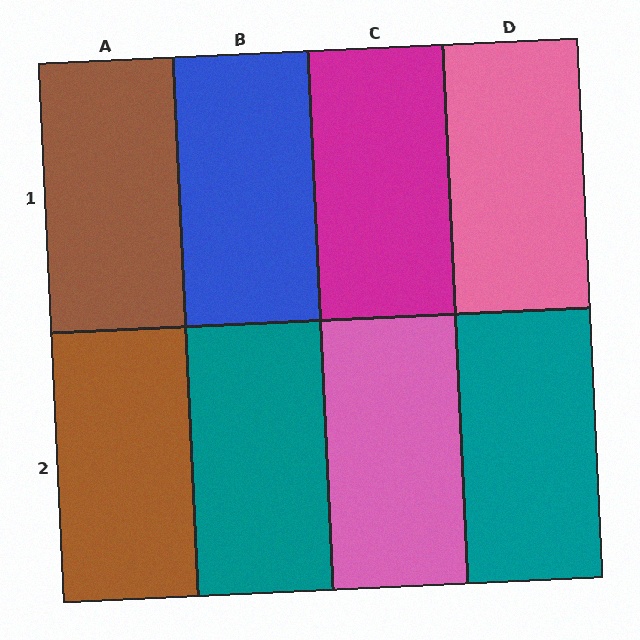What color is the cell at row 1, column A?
Brown.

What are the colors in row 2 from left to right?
Brown, teal, pink, teal.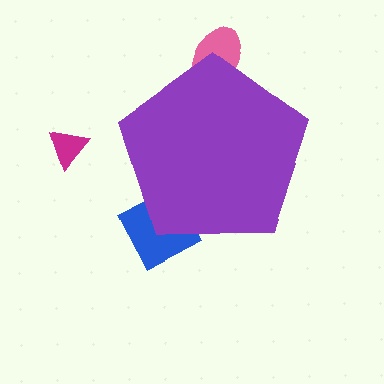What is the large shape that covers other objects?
A purple pentagon.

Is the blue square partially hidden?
Yes, the blue square is partially hidden behind the purple pentagon.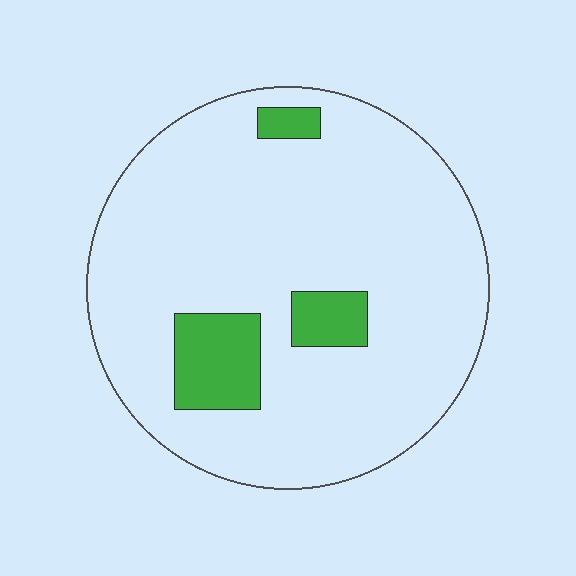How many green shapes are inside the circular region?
3.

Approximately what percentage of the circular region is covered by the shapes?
Approximately 10%.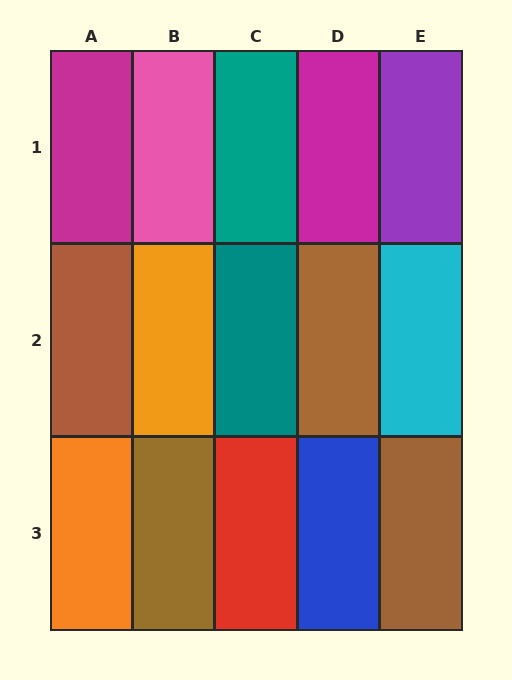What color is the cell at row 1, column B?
Pink.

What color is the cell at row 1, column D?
Magenta.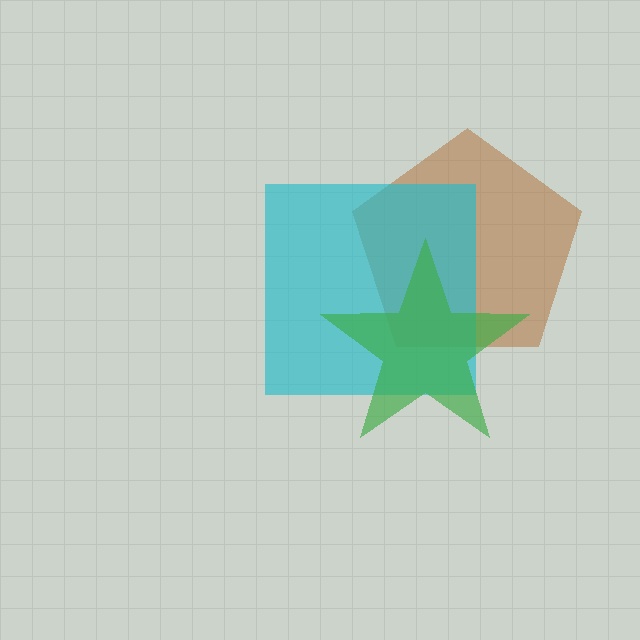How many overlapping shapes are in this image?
There are 3 overlapping shapes in the image.